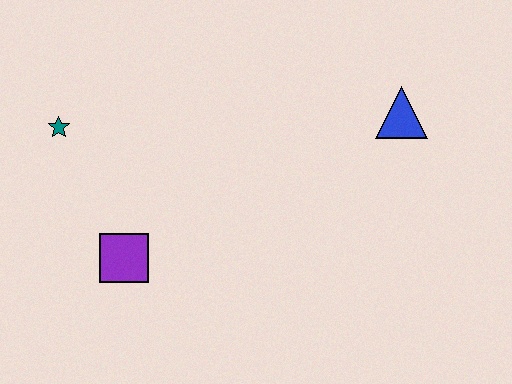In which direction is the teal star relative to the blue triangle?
The teal star is to the left of the blue triangle.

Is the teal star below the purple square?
No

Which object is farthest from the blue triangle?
The teal star is farthest from the blue triangle.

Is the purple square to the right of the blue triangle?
No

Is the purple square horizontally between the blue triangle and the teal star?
Yes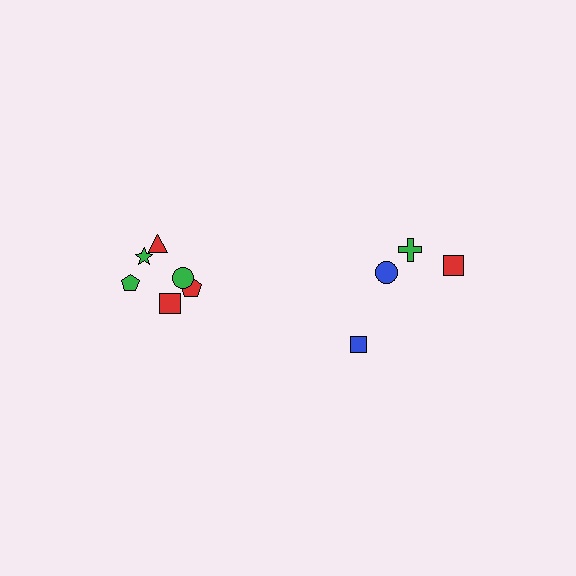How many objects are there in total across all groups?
There are 10 objects.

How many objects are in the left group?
There are 6 objects.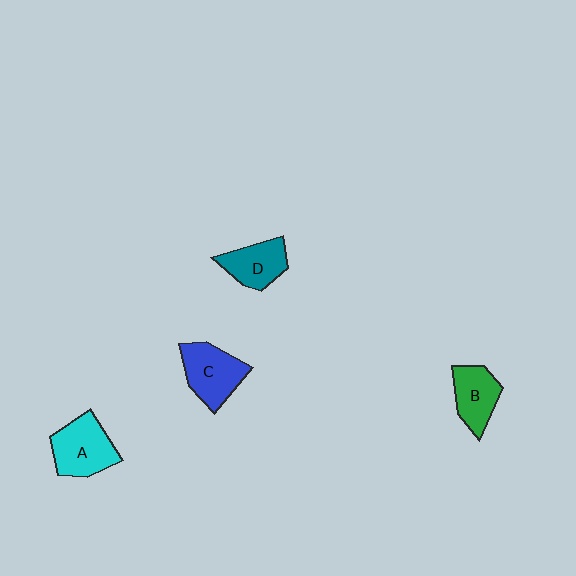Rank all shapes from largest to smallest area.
From largest to smallest: A (cyan), C (blue), B (green), D (teal).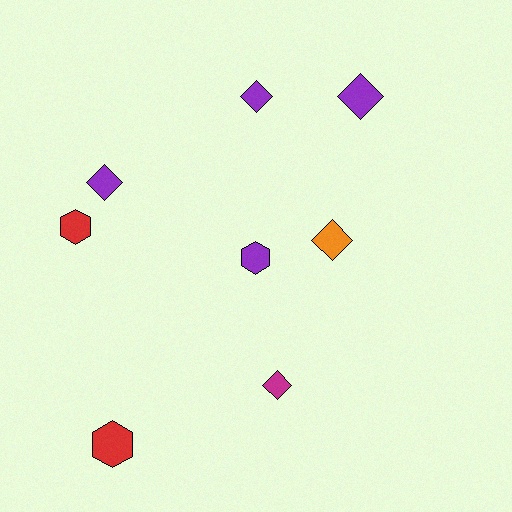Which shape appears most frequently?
Diamond, with 5 objects.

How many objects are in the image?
There are 8 objects.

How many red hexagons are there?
There are 2 red hexagons.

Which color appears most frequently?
Purple, with 4 objects.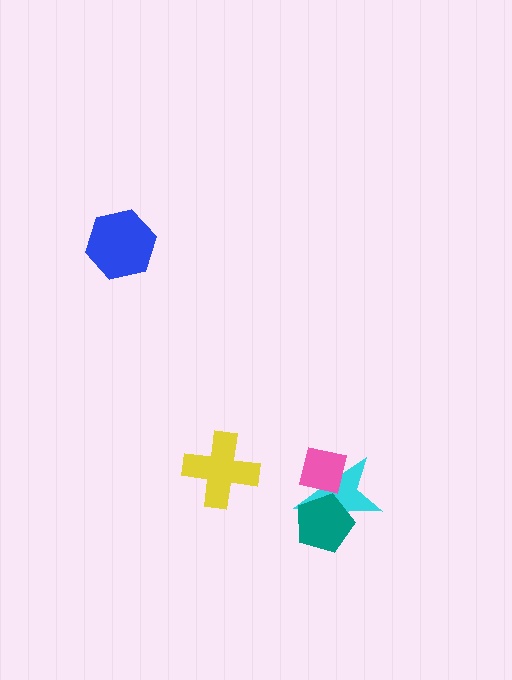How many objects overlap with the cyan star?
2 objects overlap with the cyan star.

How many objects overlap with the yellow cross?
0 objects overlap with the yellow cross.